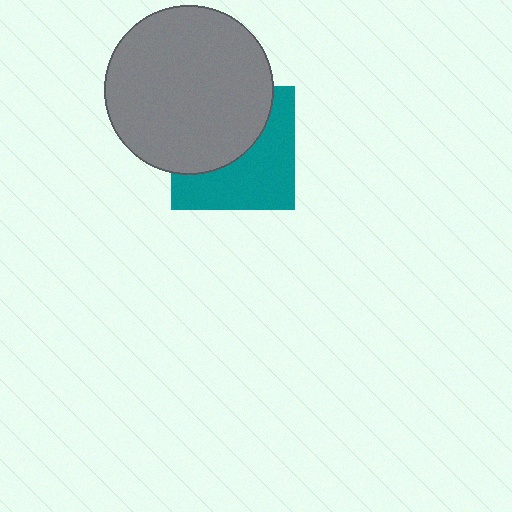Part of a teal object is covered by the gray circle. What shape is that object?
It is a square.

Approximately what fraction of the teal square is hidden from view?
Roughly 49% of the teal square is hidden behind the gray circle.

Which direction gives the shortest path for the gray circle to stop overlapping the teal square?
Moving toward the upper-left gives the shortest separation.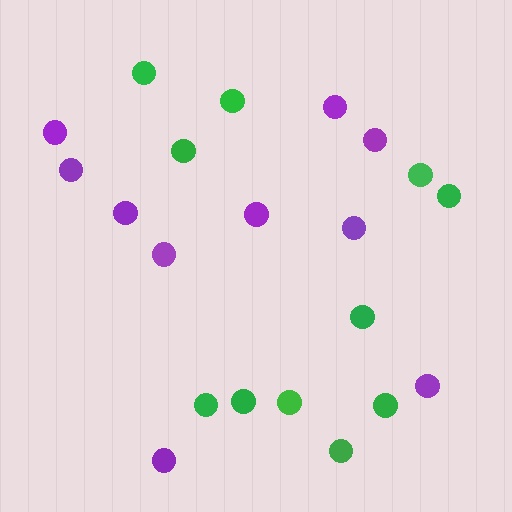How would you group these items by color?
There are 2 groups: one group of purple circles (10) and one group of green circles (11).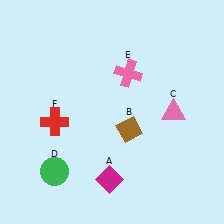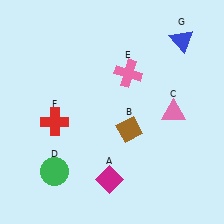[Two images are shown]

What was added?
A blue triangle (G) was added in Image 2.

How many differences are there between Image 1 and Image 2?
There is 1 difference between the two images.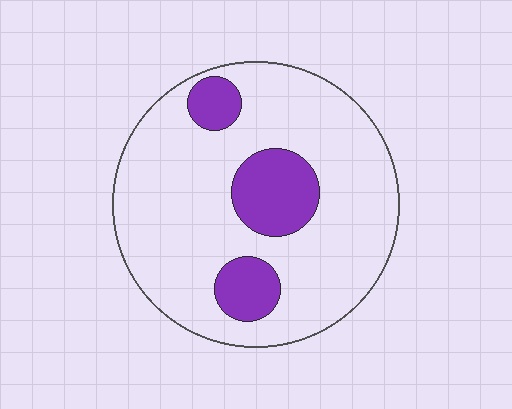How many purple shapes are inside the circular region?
3.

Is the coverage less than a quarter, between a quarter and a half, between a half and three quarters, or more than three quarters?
Less than a quarter.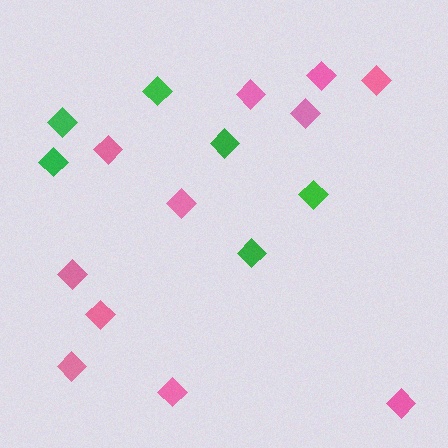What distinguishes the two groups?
There are 2 groups: one group of green diamonds (6) and one group of pink diamonds (11).